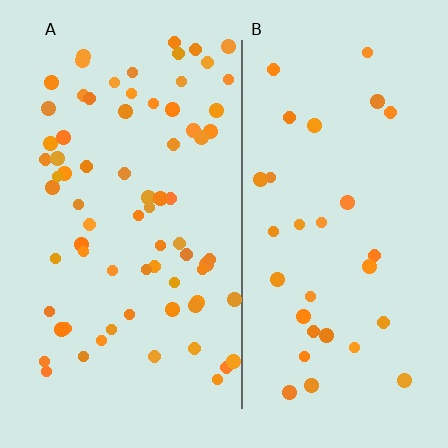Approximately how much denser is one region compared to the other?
Approximately 2.3× — region A over region B.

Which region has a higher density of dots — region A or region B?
A (the left).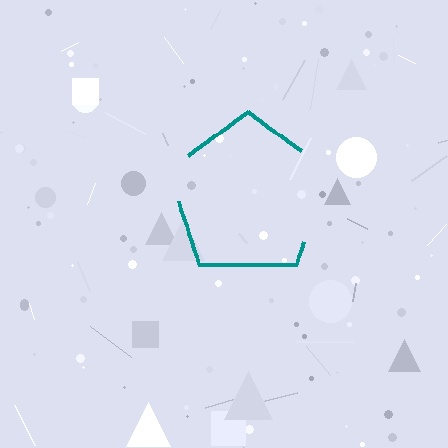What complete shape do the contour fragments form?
The contour fragments form a pentagon.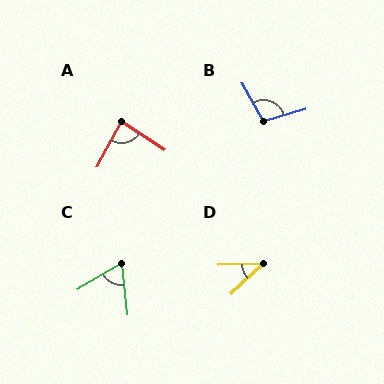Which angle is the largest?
B, at approximately 102 degrees.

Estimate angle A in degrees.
Approximately 85 degrees.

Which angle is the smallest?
D, at approximately 42 degrees.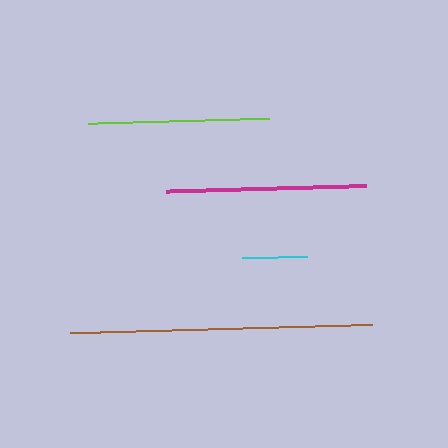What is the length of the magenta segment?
The magenta segment is approximately 201 pixels long.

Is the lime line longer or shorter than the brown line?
The brown line is longer than the lime line.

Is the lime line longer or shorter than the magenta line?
The magenta line is longer than the lime line.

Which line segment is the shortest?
The cyan line is the shortest at approximately 65 pixels.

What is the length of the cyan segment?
The cyan segment is approximately 65 pixels long.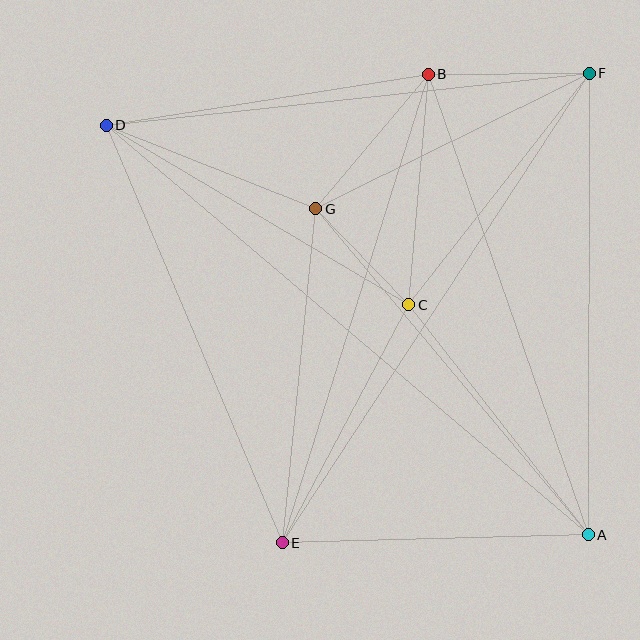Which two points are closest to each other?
Points C and G are closest to each other.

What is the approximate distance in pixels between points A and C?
The distance between A and C is approximately 292 pixels.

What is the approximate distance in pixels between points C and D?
The distance between C and D is approximately 351 pixels.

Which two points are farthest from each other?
Points A and D are farthest from each other.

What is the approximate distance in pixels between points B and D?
The distance between B and D is approximately 326 pixels.